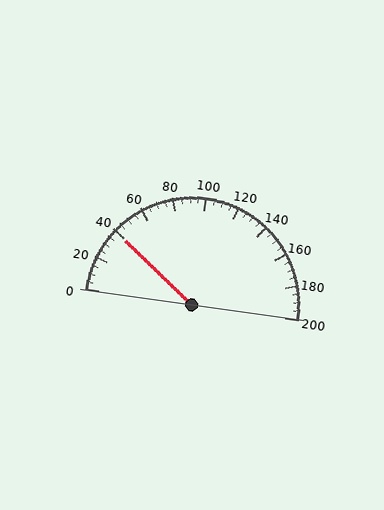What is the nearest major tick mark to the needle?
The nearest major tick mark is 40.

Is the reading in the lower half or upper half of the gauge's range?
The reading is in the lower half of the range (0 to 200).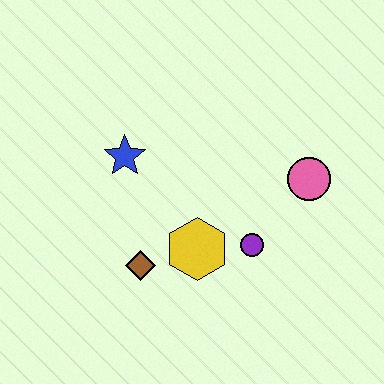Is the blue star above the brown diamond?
Yes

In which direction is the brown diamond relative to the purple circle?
The brown diamond is to the left of the purple circle.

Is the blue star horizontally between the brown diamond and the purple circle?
No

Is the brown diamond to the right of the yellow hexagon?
No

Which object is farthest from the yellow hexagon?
The pink circle is farthest from the yellow hexagon.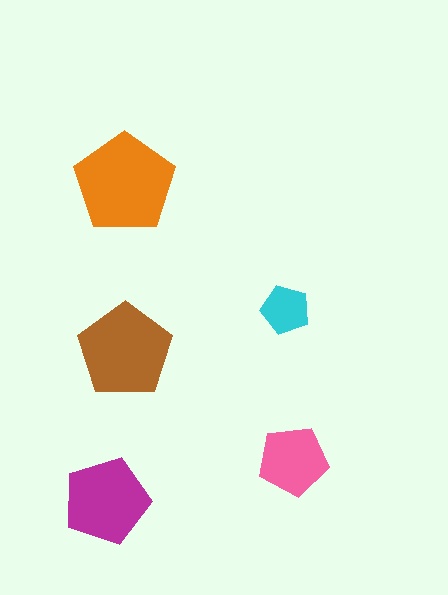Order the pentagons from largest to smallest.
the orange one, the brown one, the magenta one, the pink one, the cyan one.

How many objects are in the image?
There are 5 objects in the image.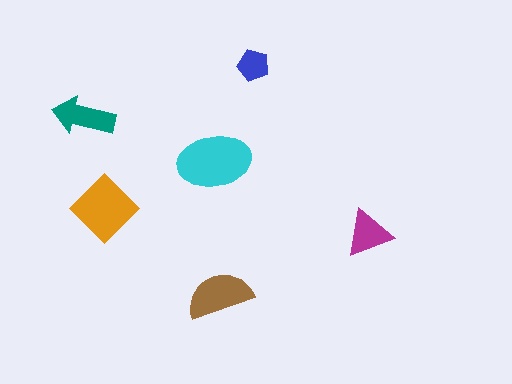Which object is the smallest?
The blue pentagon.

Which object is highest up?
The blue pentagon is topmost.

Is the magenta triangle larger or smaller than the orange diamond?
Smaller.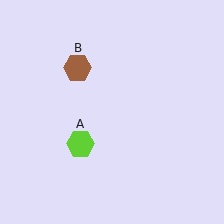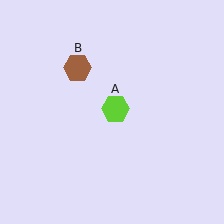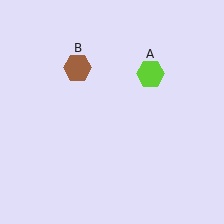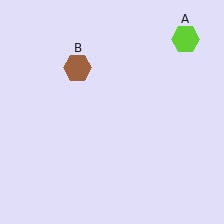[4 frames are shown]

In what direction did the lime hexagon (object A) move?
The lime hexagon (object A) moved up and to the right.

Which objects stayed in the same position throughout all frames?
Brown hexagon (object B) remained stationary.